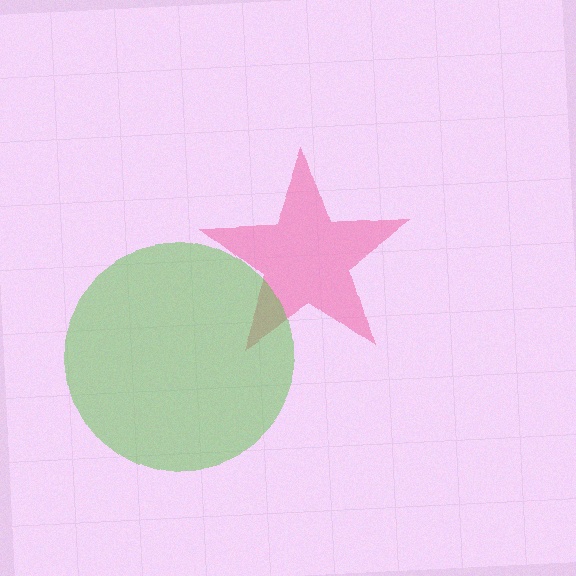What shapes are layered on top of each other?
The layered shapes are: a pink star, a lime circle.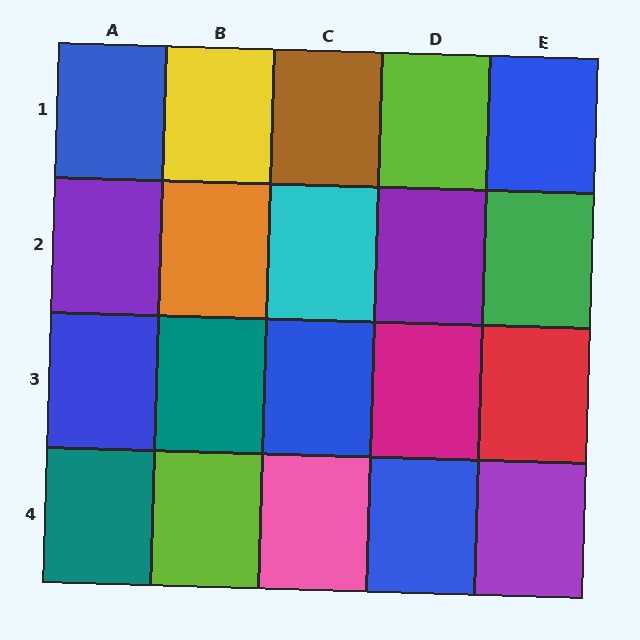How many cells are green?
1 cell is green.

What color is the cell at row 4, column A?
Teal.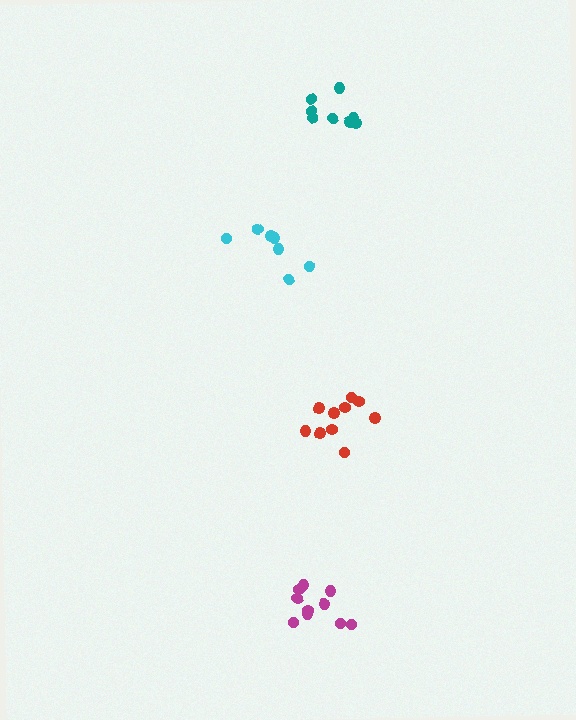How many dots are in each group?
Group 1: 10 dots, Group 2: 7 dots, Group 3: 10 dots, Group 4: 8 dots (35 total).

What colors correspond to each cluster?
The clusters are colored: magenta, cyan, red, teal.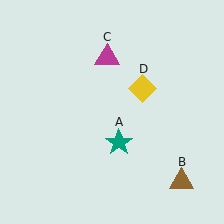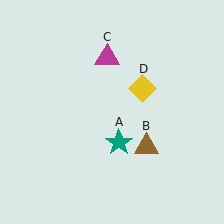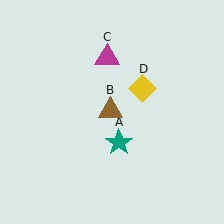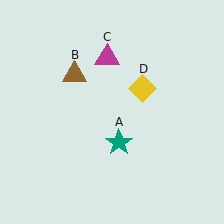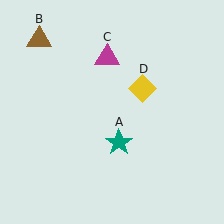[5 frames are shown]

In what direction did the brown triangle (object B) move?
The brown triangle (object B) moved up and to the left.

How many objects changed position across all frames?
1 object changed position: brown triangle (object B).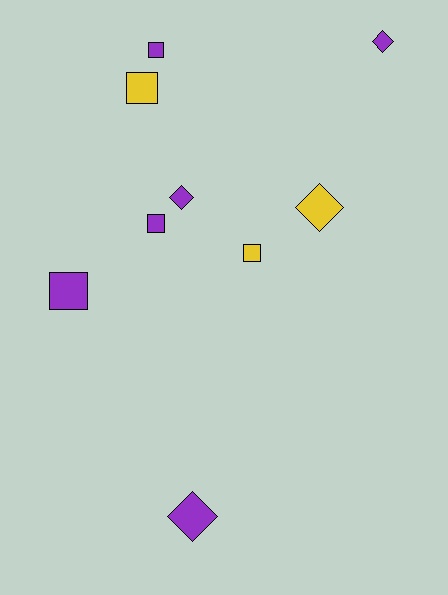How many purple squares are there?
There are 3 purple squares.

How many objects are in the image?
There are 9 objects.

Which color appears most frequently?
Purple, with 6 objects.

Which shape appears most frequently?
Square, with 5 objects.